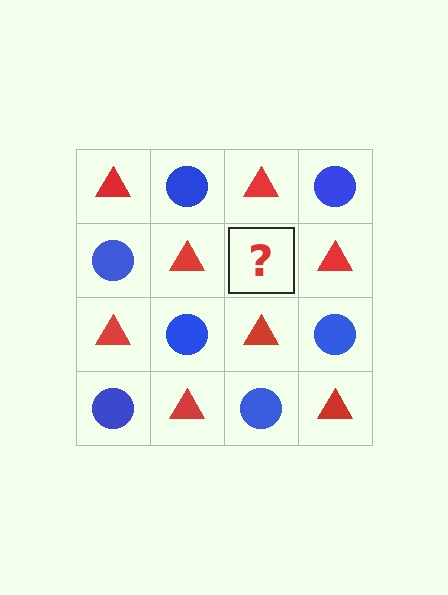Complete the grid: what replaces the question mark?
The question mark should be replaced with a blue circle.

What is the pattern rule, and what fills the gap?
The rule is that it alternates red triangle and blue circle in a checkerboard pattern. The gap should be filled with a blue circle.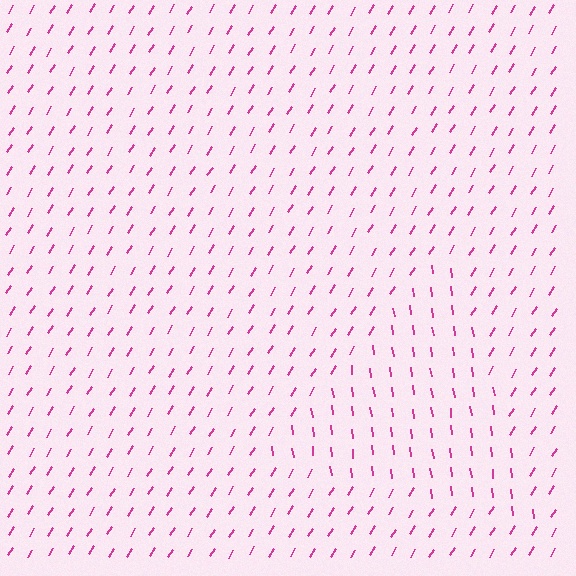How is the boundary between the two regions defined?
The boundary is defined purely by a change in line orientation (approximately 39 degrees difference). All lines are the same color and thickness.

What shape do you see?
I see a triangle.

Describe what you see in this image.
The image is filled with small magenta line segments. A triangle region in the image has lines oriented differently from the surrounding lines, creating a visible texture boundary.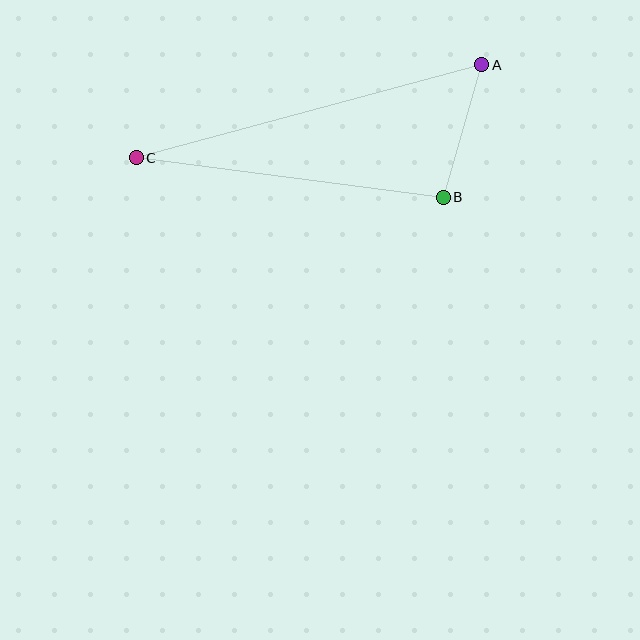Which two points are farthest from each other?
Points A and C are farthest from each other.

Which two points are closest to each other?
Points A and B are closest to each other.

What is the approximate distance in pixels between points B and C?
The distance between B and C is approximately 310 pixels.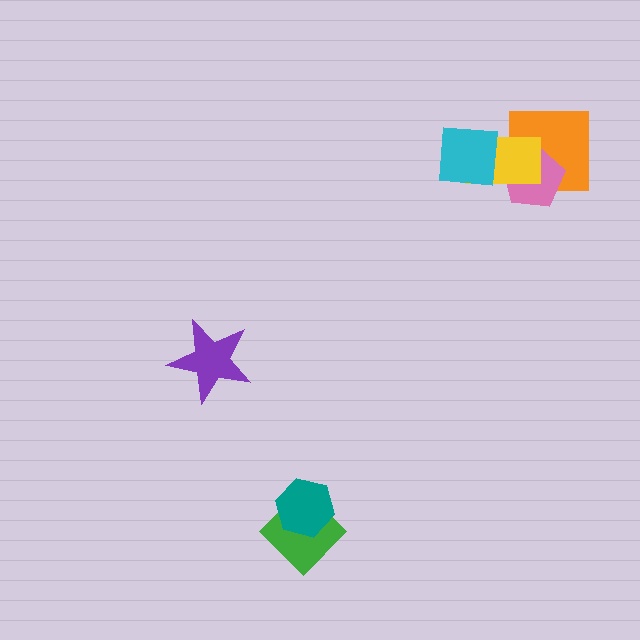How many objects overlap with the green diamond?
1 object overlaps with the green diamond.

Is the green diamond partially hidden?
Yes, it is partially covered by another shape.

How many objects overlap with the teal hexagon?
1 object overlaps with the teal hexagon.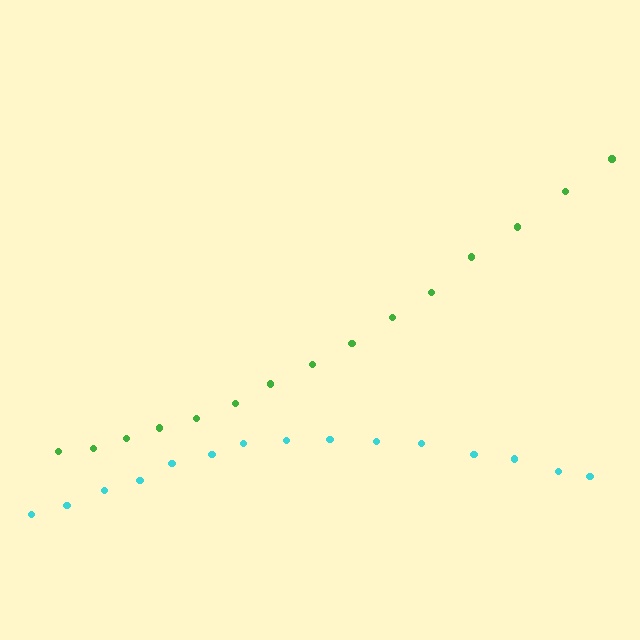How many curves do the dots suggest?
There are 2 distinct paths.